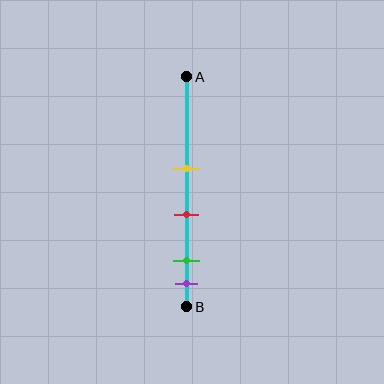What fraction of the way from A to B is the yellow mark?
The yellow mark is approximately 40% (0.4) of the way from A to B.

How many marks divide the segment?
There are 4 marks dividing the segment.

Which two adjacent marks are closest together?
The green and purple marks are the closest adjacent pair.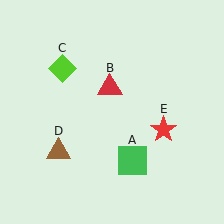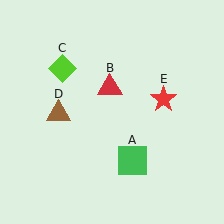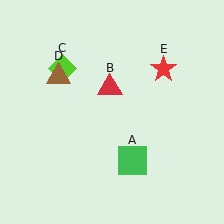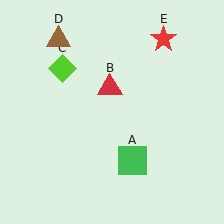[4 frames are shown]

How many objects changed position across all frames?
2 objects changed position: brown triangle (object D), red star (object E).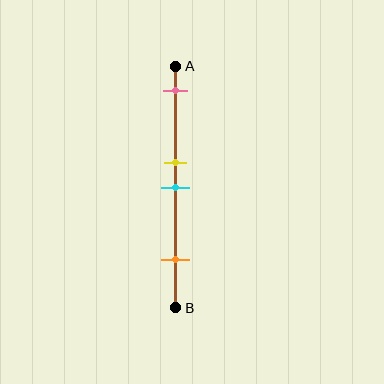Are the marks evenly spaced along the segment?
No, the marks are not evenly spaced.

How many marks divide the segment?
There are 4 marks dividing the segment.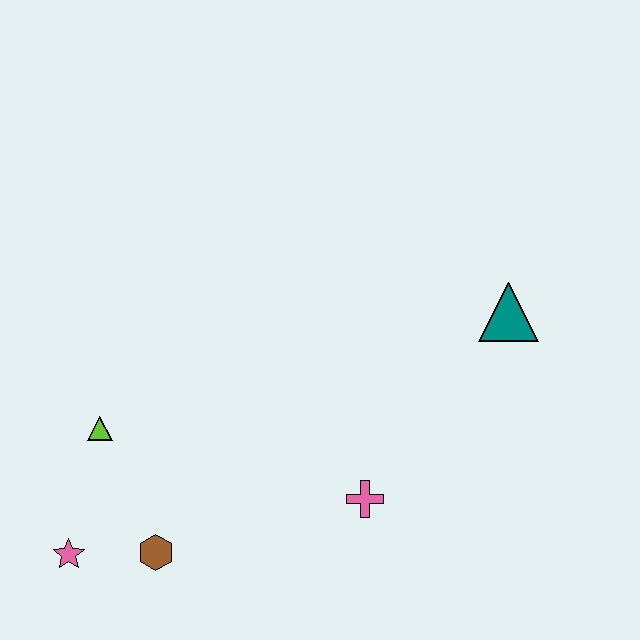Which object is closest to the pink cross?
The brown hexagon is closest to the pink cross.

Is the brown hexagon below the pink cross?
Yes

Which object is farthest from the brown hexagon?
The teal triangle is farthest from the brown hexagon.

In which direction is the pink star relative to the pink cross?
The pink star is to the left of the pink cross.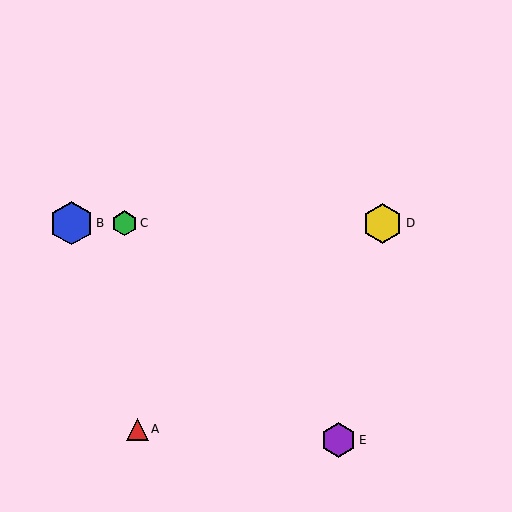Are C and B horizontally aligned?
Yes, both are at y≈223.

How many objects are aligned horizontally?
3 objects (B, C, D) are aligned horizontally.